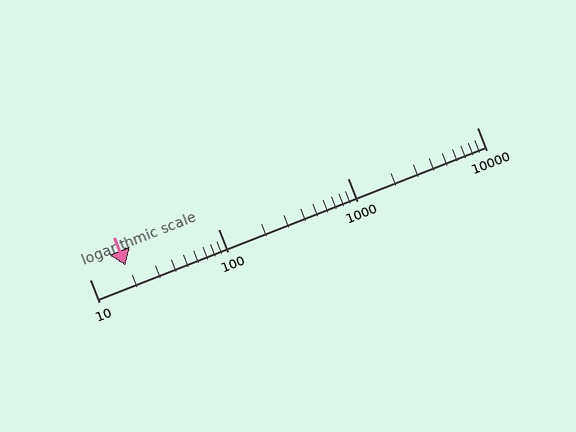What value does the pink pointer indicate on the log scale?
The pointer indicates approximately 19.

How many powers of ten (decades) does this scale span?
The scale spans 3 decades, from 10 to 10000.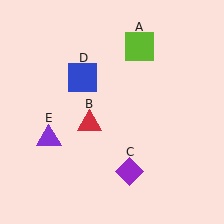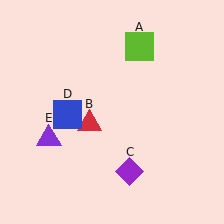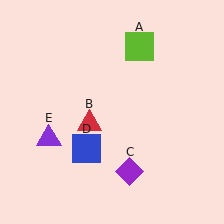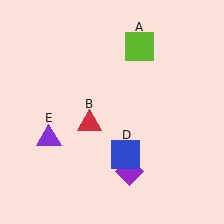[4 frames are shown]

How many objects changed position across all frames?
1 object changed position: blue square (object D).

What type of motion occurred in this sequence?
The blue square (object D) rotated counterclockwise around the center of the scene.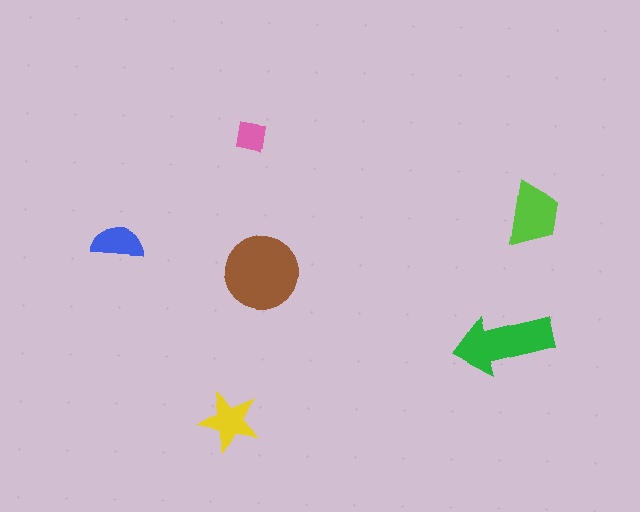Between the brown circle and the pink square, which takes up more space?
The brown circle.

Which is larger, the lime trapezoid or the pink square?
The lime trapezoid.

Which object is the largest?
The brown circle.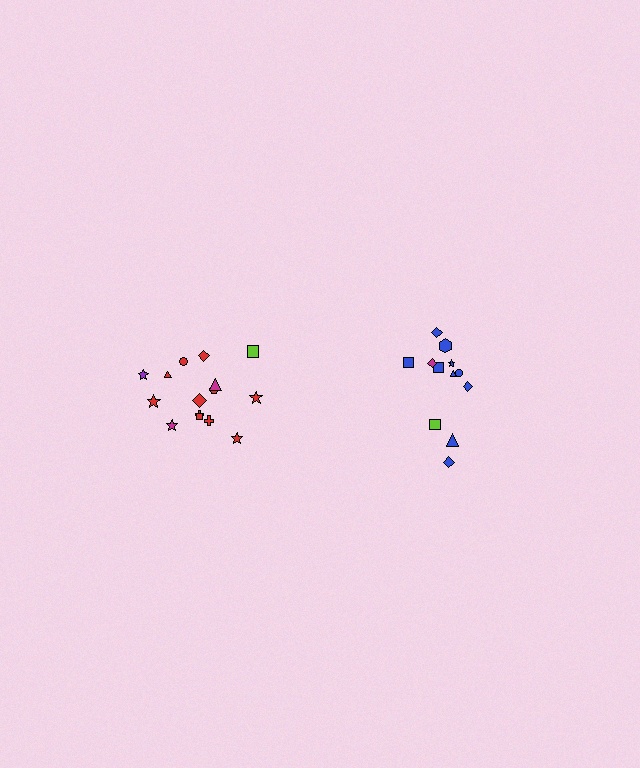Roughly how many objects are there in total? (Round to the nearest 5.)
Roughly 25 objects in total.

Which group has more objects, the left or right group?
The left group.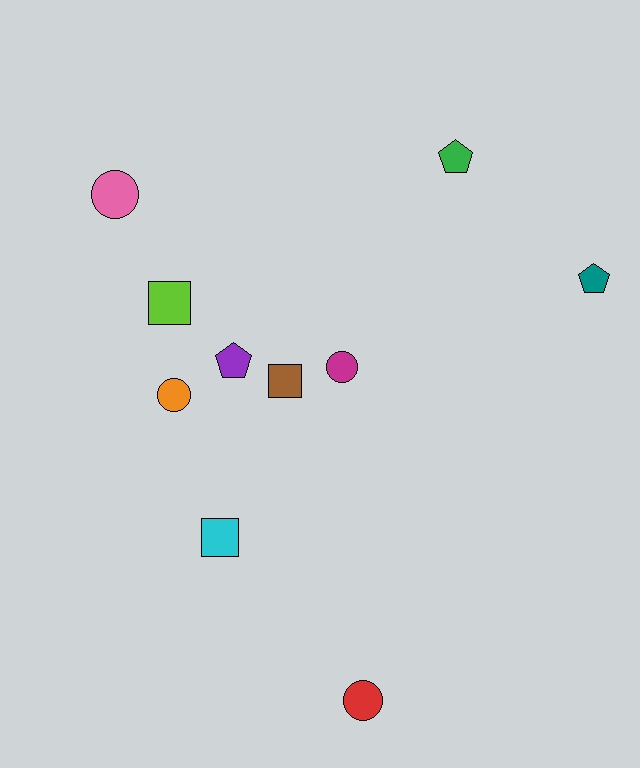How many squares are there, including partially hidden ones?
There are 3 squares.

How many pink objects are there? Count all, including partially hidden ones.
There is 1 pink object.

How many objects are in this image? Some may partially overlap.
There are 10 objects.